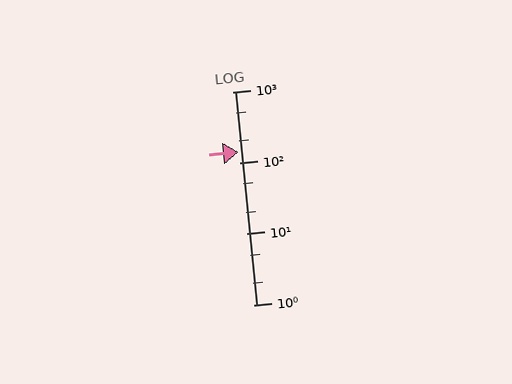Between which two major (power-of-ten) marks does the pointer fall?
The pointer is between 100 and 1000.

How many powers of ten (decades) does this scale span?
The scale spans 3 decades, from 1 to 1000.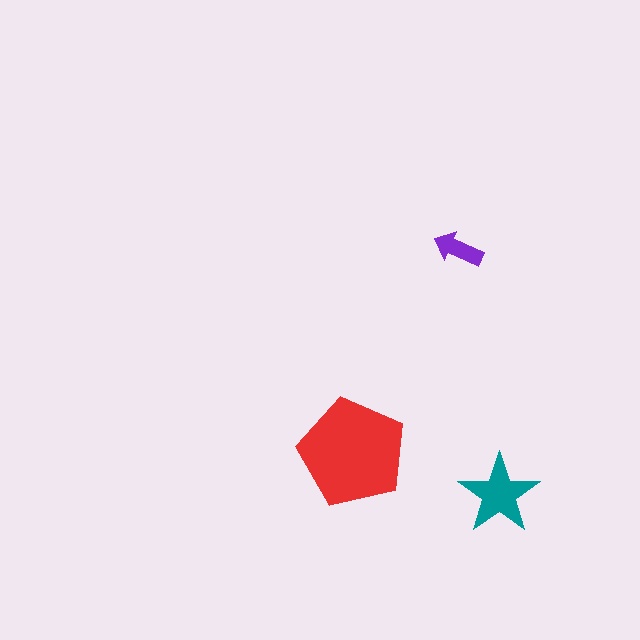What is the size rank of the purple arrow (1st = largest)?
3rd.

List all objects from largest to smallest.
The red pentagon, the teal star, the purple arrow.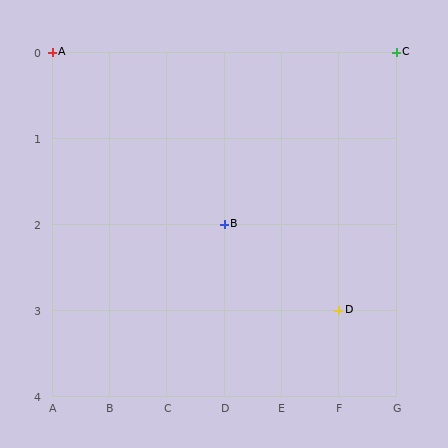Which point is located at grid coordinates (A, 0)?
Point A is at (A, 0).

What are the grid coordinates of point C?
Point C is at grid coordinates (G, 0).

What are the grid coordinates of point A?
Point A is at grid coordinates (A, 0).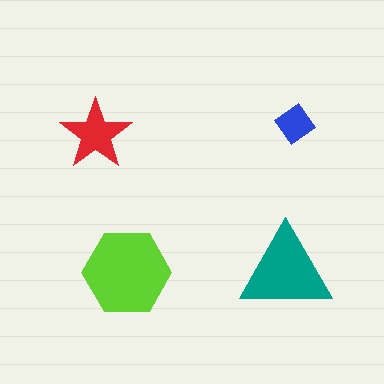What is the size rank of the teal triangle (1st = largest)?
2nd.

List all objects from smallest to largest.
The blue diamond, the red star, the teal triangle, the lime hexagon.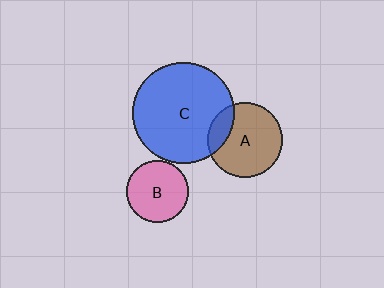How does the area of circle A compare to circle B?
Approximately 1.5 times.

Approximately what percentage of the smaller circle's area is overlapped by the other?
Approximately 20%.